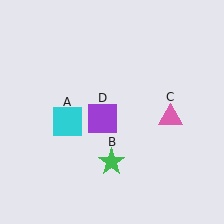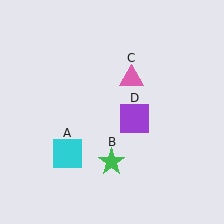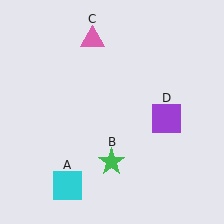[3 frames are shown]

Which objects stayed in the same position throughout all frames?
Green star (object B) remained stationary.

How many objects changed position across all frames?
3 objects changed position: cyan square (object A), pink triangle (object C), purple square (object D).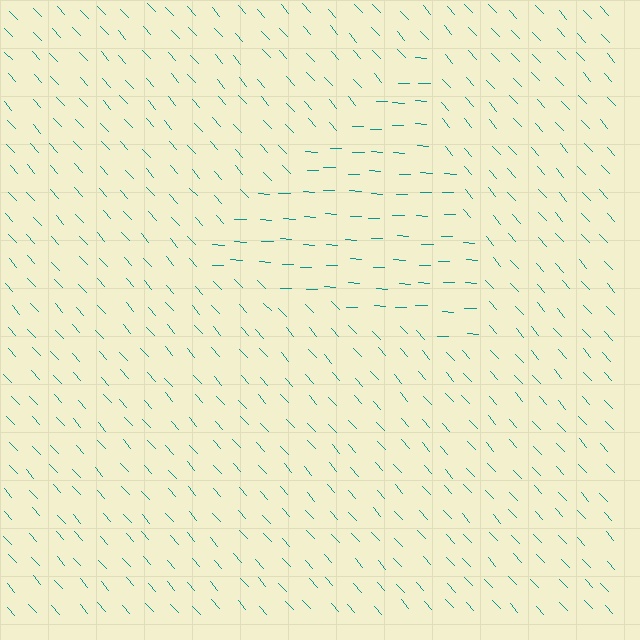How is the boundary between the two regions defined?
The boundary is defined purely by a change in line orientation (approximately 45 degrees difference). All lines are the same color and thickness.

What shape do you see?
I see a triangle.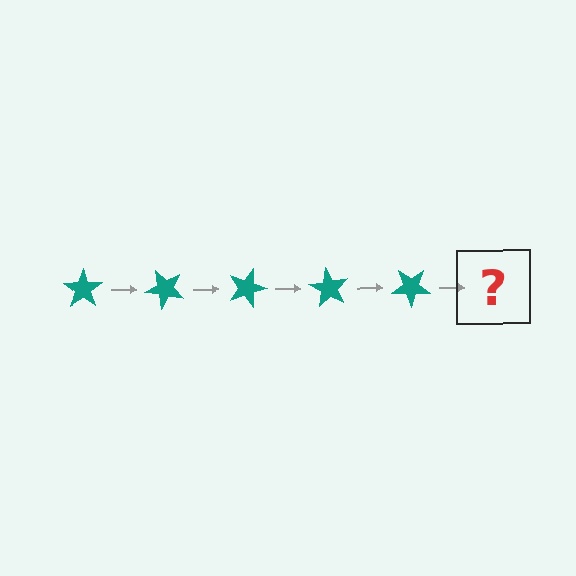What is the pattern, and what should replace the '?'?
The pattern is that the star rotates 45 degrees each step. The '?' should be a teal star rotated 225 degrees.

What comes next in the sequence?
The next element should be a teal star rotated 225 degrees.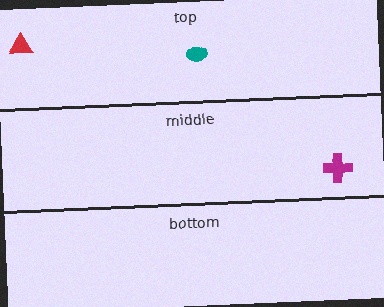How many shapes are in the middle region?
1.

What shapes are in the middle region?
The magenta cross.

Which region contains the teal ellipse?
The top region.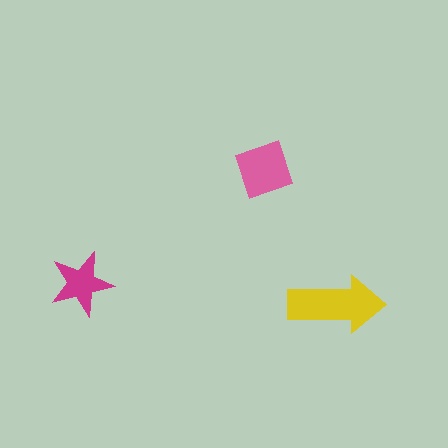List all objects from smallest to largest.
The magenta star, the pink diamond, the yellow arrow.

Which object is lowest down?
The yellow arrow is bottommost.